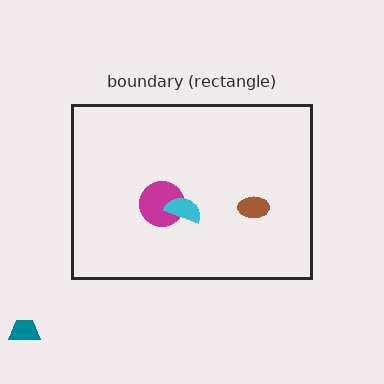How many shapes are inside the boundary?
3 inside, 1 outside.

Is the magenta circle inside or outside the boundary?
Inside.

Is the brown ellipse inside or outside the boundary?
Inside.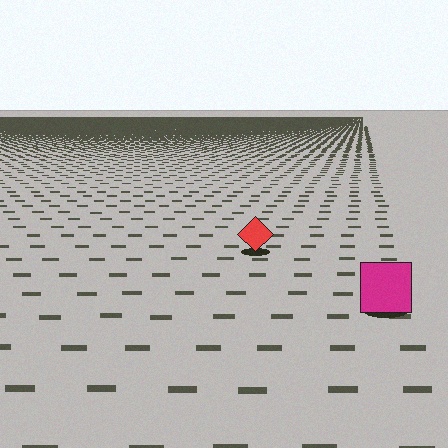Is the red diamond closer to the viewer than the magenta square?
No. The magenta square is closer — you can tell from the texture gradient: the ground texture is coarser near it.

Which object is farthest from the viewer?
The red diamond is farthest from the viewer. It appears smaller and the ground texture around it is denser.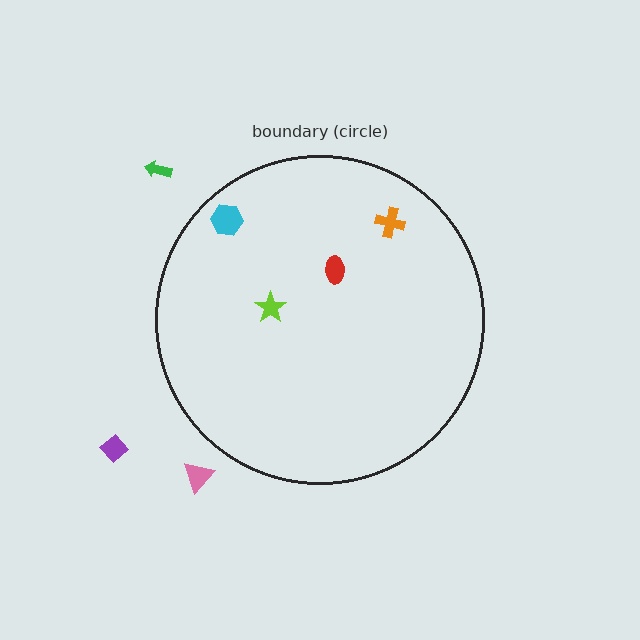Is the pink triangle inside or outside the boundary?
Outside.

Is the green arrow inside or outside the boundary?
Outside.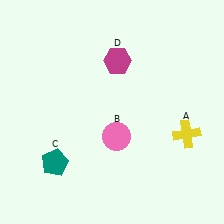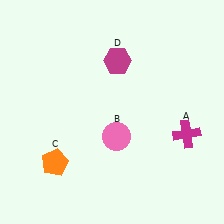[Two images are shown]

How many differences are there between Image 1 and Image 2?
There are 2 differences between the two images.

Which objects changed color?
A changed from yellow to magenta. C changed from teal to orange.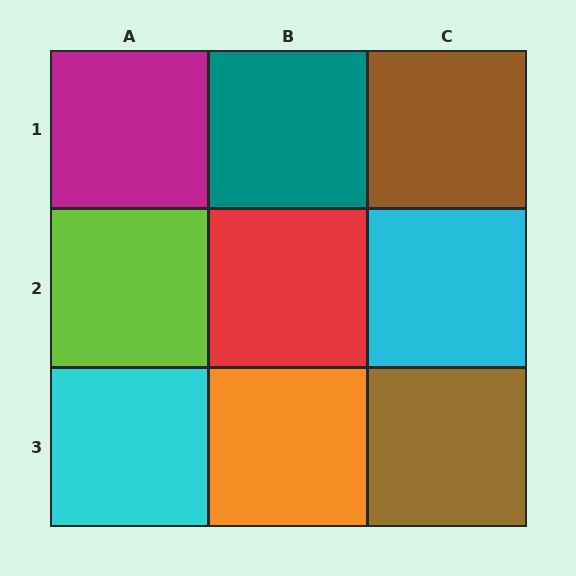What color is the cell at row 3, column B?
Orange.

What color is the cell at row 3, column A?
Cyan.